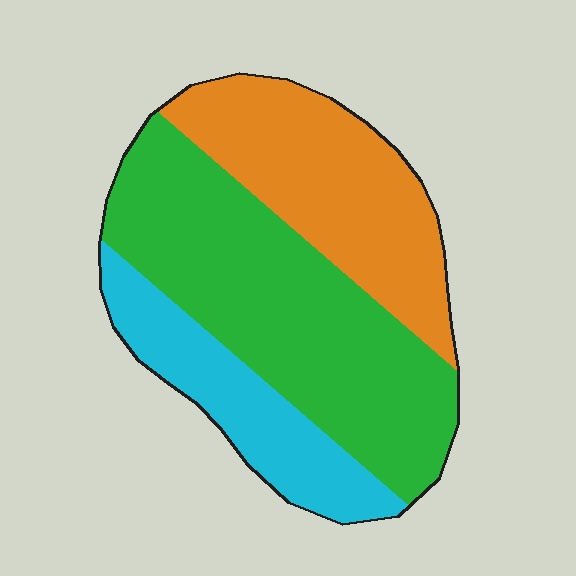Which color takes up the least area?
Cyan, at roughly 20%.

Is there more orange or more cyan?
Orange.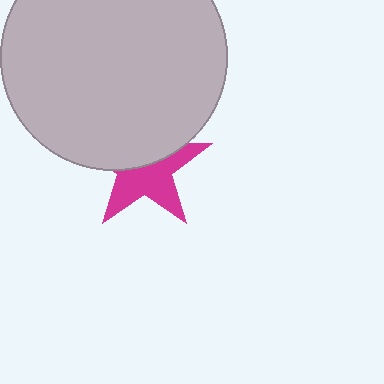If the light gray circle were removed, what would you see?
You would see the complete magenta star.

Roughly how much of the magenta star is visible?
About half of it is visible (roughly 53%).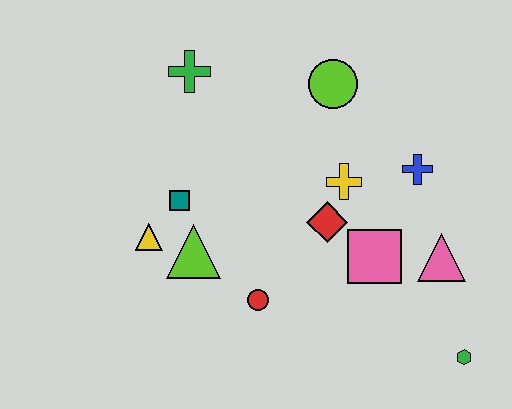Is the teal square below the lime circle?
Yes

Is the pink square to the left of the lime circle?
No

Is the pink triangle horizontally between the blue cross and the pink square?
No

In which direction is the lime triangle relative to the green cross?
The lime triangle is below the green cross.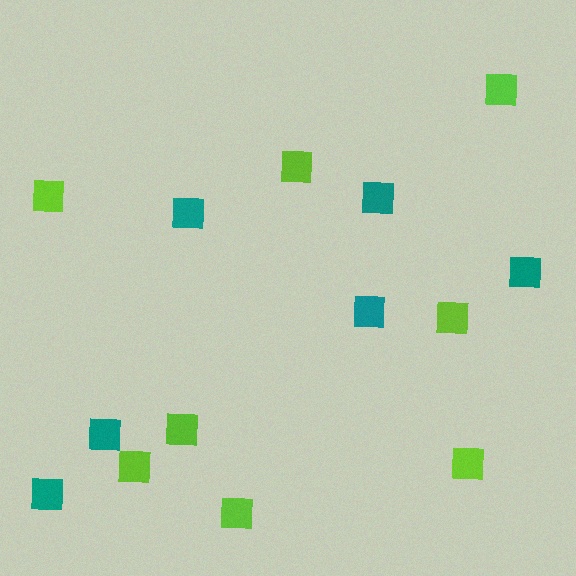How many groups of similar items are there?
There are 2 groups: one group of teal squares (6) and one group of lime squares (8).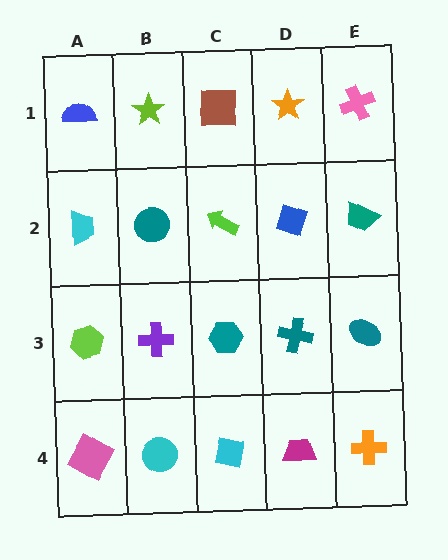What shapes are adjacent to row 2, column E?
A pink cross (row 1, column E), a teal ellipse (row 3, column E), a blue diamond (row 2, column D).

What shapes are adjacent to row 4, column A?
A lime hexagon (row 3, column A), a cyan circle (row 4, column B).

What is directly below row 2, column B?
A purple cross.